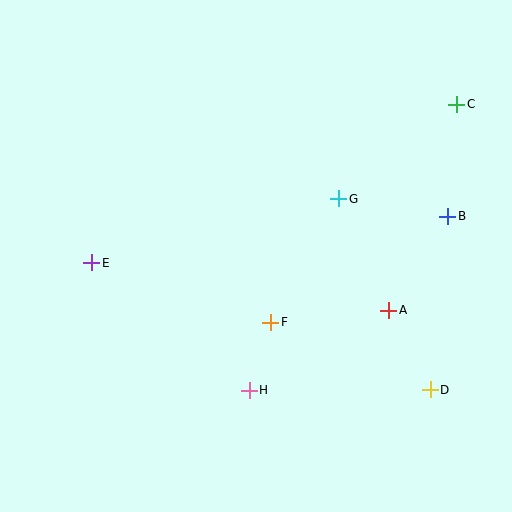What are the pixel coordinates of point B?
Point B is at (448, 216).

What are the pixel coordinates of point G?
Point G is at (339, 199).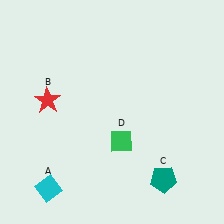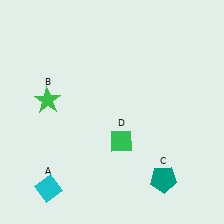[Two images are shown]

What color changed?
The star (B) changed from red in Image 1 to green in Image 2.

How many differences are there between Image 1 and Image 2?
There is 1 difference between the two images.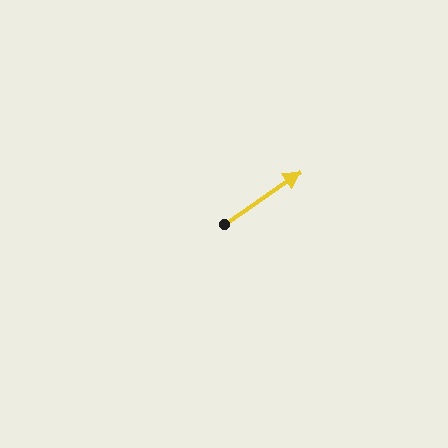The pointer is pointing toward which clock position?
Roughly 2 o'clock.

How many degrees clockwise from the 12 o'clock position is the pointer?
Approximately 56 degrees.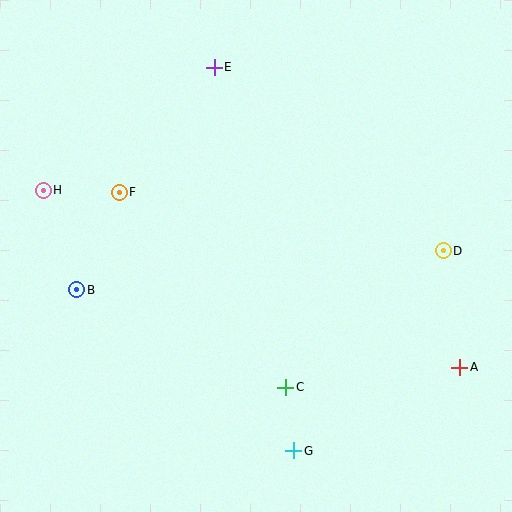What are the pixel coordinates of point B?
Point B is at (77, 290).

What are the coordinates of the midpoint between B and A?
The midpoint between B and A is at (268, 328).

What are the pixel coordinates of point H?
Point H is at (43, 190).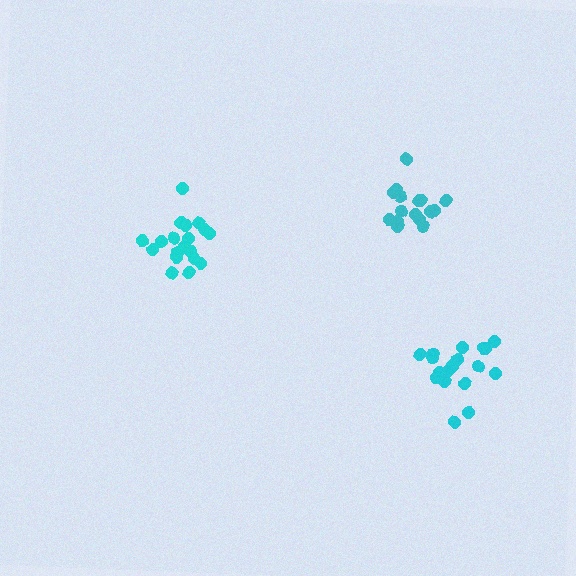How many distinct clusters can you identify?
There are 3 distinct clusters.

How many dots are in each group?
Group 1: 16 dots, Group 2: 18 dots, Group 3: 19 dots (53 total).